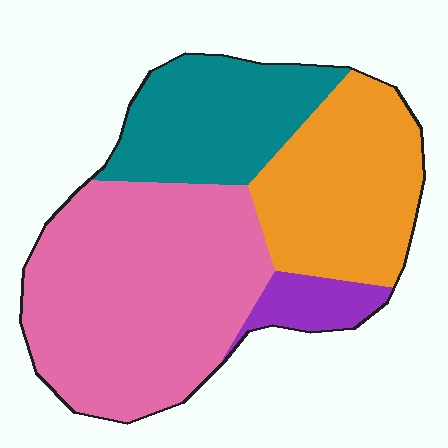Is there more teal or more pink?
Pink.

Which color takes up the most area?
Pink, at roughly 45%.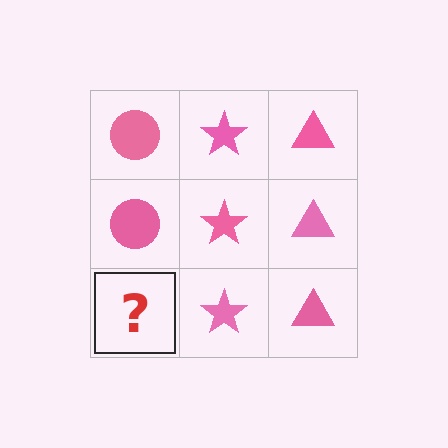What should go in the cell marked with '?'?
The missing cell should contain a pink circle.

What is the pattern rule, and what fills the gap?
The rule is that each column has a consistent shape. The gap should be filled with a pink circle.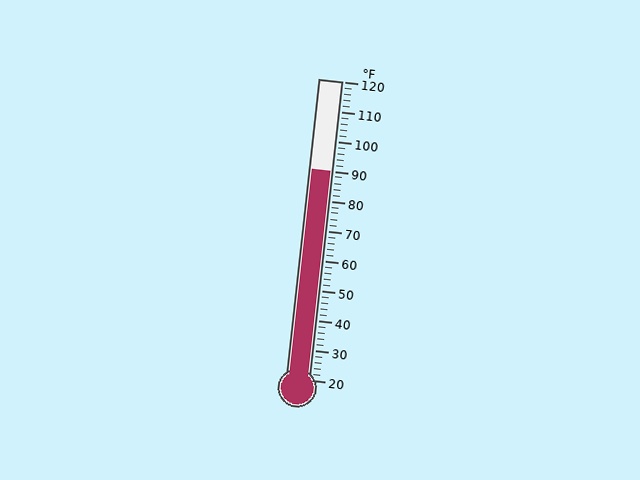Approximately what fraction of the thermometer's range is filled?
The thermometer is filled to approximately 70% of its range.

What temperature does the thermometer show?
The thermometer shows approximately 90°F.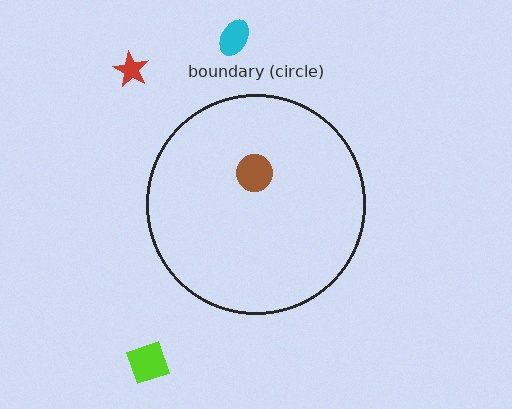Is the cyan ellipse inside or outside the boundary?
Outside.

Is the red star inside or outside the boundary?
Outside.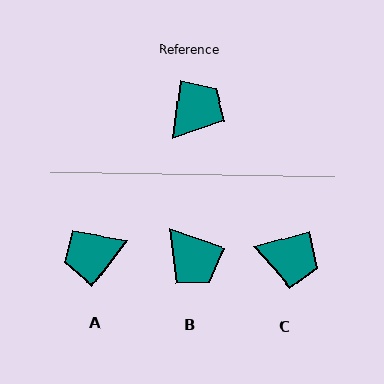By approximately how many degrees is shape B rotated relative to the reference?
Approximately 102 degrees clockwise.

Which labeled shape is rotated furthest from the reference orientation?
A, about 150 degrees away.